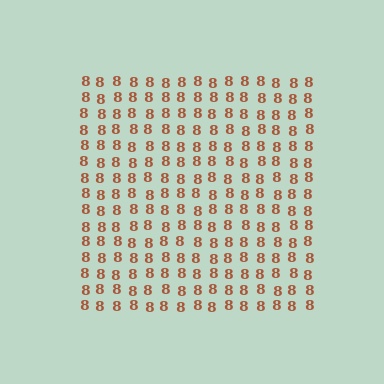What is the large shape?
The large shape is a square.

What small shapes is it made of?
It is made of small digit 8's.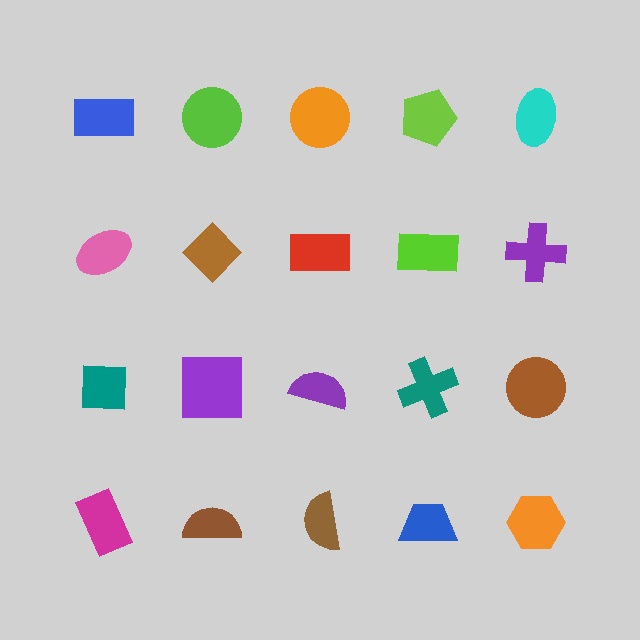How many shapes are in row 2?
5 shapes.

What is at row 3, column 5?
A brown circle.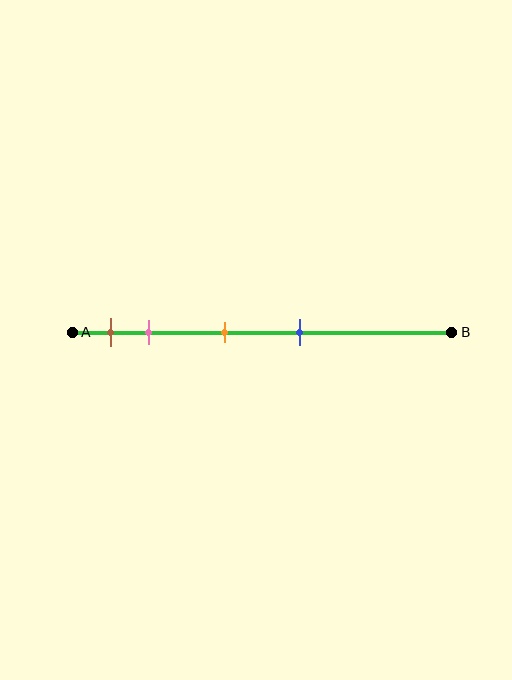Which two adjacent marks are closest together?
The brown and pink marks are the closest adjacent pair.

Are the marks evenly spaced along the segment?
No, the marks are not evenly spaced.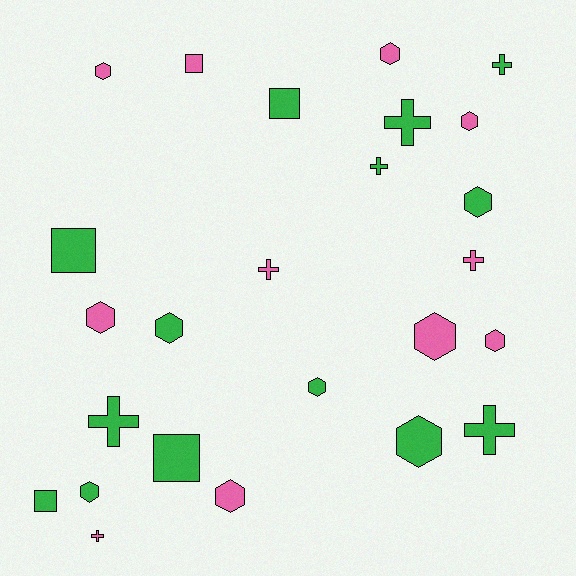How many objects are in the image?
There are 25 objects.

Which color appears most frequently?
Green, with 14 objects.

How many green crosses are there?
There are 5 green crosses.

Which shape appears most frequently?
Hexagon, with 12 objects.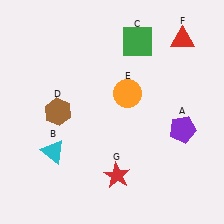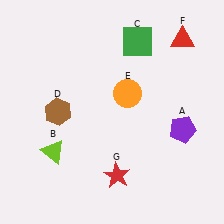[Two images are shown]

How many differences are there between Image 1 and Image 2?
There is 1 difference between the two images.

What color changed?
The triangle (B) changed from cyan in Image 1 to lime in Image 2.